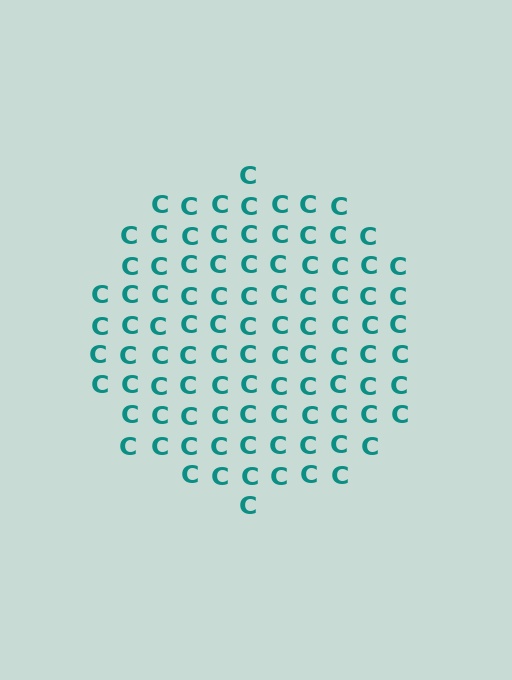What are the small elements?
The small elements are letter C's.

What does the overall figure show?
The overall figure shows a circle.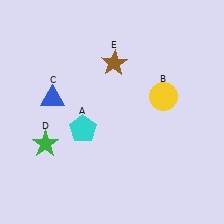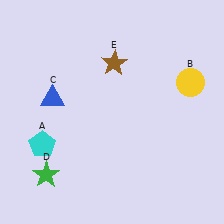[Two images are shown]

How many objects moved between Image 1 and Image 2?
3 objects moved between the two images.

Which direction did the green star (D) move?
The green star (D) moved down.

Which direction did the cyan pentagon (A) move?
The cyan pentagon (A) moved left.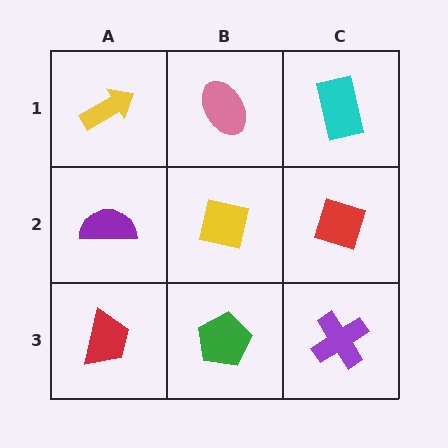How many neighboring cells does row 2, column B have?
4.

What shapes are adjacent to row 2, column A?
A yellow arrow (row 1, column A), a red trapezoid (row 3, column A), a yellow square (row 2, column B).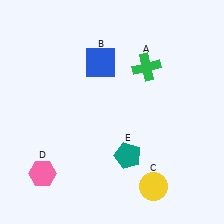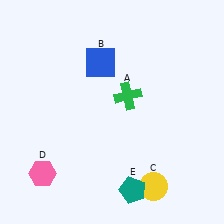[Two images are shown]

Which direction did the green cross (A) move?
The green cross (A) moved down.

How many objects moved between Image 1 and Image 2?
2 objects moved between the two images.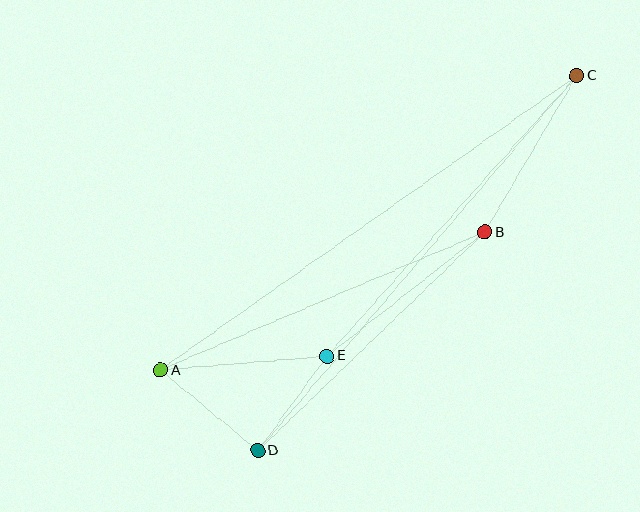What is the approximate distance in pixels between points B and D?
The distance between B and D is approximately 315 pixels.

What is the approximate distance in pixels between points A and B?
The distance between A and B is approximately 353 pixels.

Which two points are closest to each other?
Points D and E are closest to each other.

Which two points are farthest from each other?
Points A and C are farthest from each other.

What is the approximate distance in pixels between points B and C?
The distance between B and C is approximately 181 pixels.